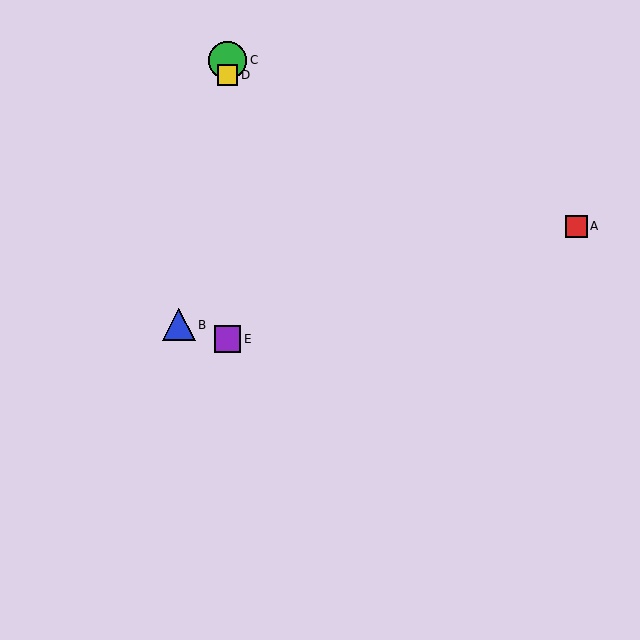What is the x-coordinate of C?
Object C is at x≈227.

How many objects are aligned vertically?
3 objects (C, D, E) are aligned vertically.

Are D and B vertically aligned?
No, D is at x≈227 and B is at x≈179.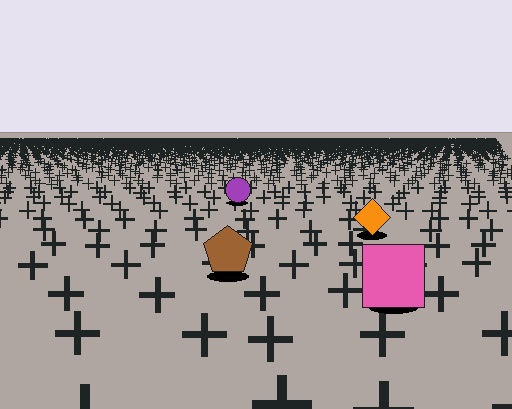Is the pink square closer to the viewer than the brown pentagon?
Yes. The pink square is closer — you can tell from the texture gradient: the ground texture is coarser near it.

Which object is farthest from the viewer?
The purple circle is farthest from the viewer. It appears smaller and the ground texture around it is denser.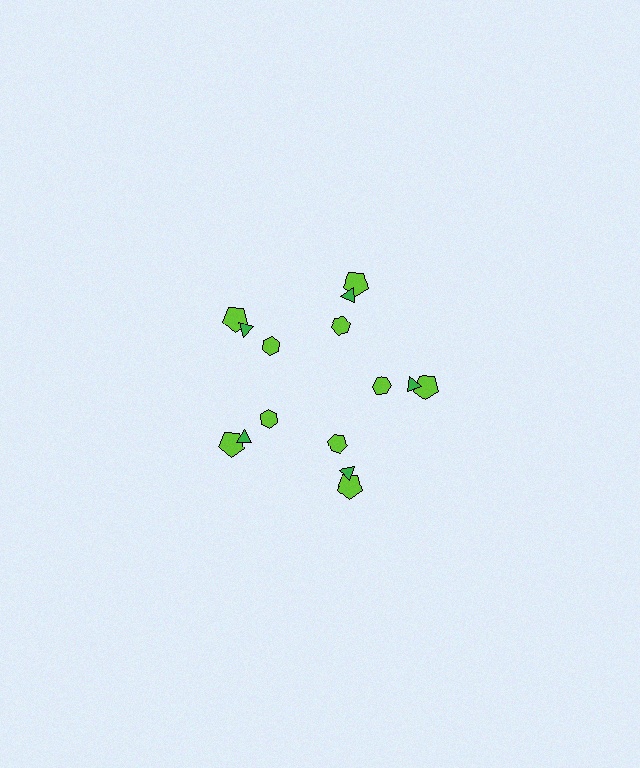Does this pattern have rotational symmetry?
Yes, this pattern has 5-fold rotational symmetry. It looks the same after rotating 72 degrees around the center.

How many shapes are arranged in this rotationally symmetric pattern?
There are 15 shapes, arranged in 5 groups of 3.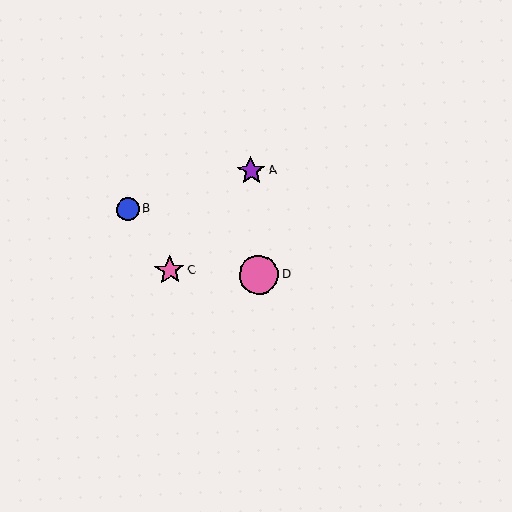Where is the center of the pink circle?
The center of the pink circle is at (259, 275).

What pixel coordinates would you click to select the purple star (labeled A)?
Click at (251, 171) to select the purple star A.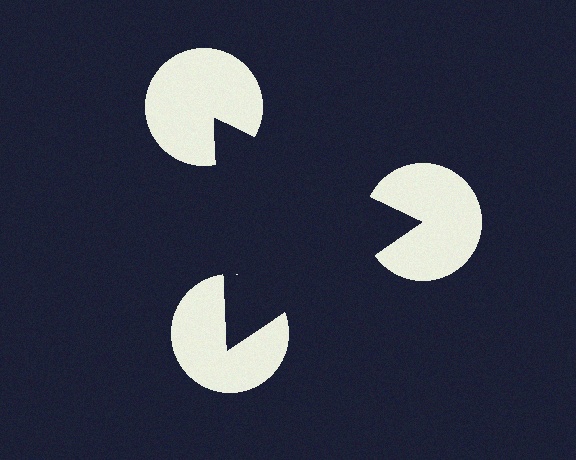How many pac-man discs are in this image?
There are 3 — one at each vertex of the illusory triangle.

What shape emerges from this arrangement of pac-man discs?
An illusory triangle — its edges are inferred from the aligned wedge cuts in the pac-man discs, not physically drawn.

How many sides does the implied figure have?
3 sides.